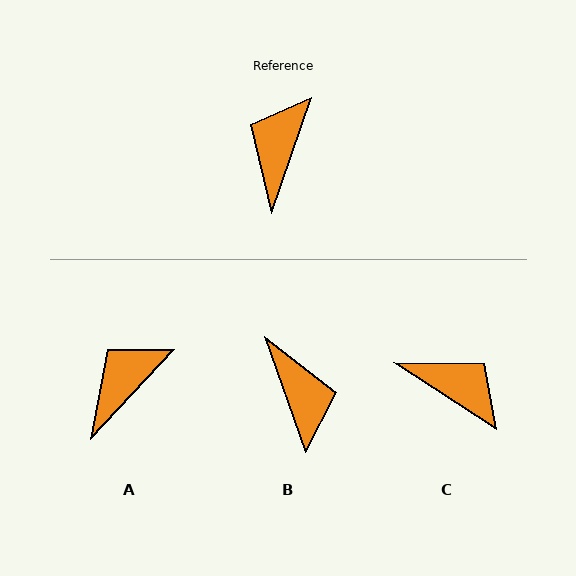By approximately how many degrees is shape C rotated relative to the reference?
Approximately 104 degrees clockwise.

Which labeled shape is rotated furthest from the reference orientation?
B, about 141 degrees away.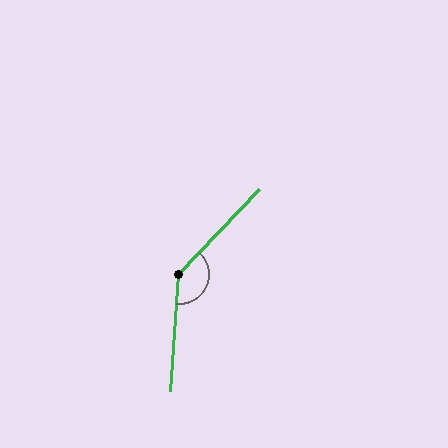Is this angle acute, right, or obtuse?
It is obtuse.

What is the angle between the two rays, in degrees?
Approximately 141 degrees.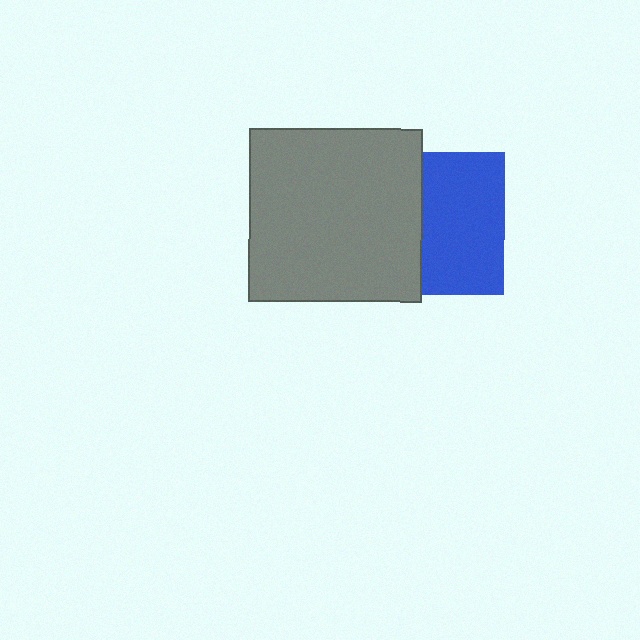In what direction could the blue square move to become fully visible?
The blue square could move right. That would shift it out from behind the gray square entirely.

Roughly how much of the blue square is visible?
About half of it is visible (roughly 57%).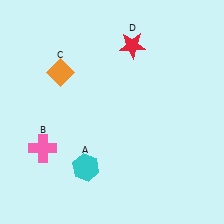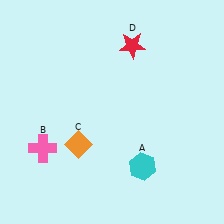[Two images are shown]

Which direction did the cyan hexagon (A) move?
The cyan hexagon (A) moved right.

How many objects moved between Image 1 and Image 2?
2 objects moved between the two images.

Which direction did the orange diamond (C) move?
The orange diamond (C) moved down.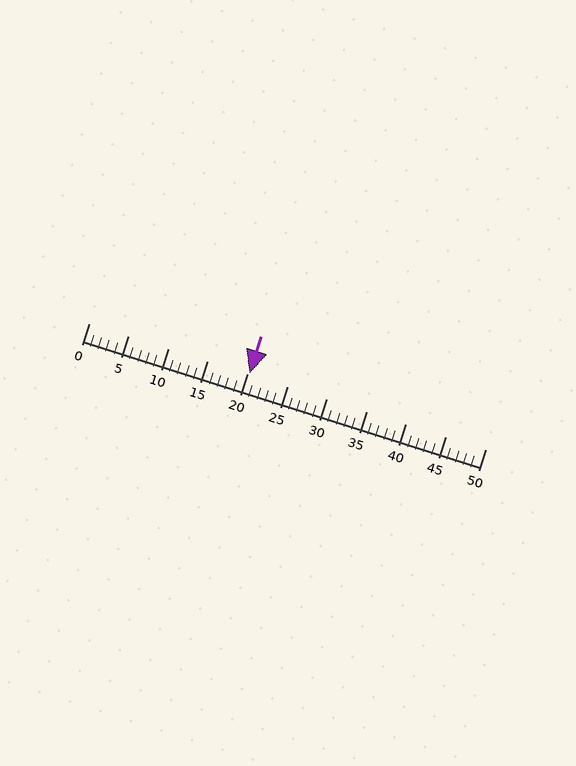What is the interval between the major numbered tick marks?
The major tick marks are spaced 5 units apart.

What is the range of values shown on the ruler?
The ruler shows values from 0 to 50.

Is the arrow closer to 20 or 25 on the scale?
The arrow is closer to 20.